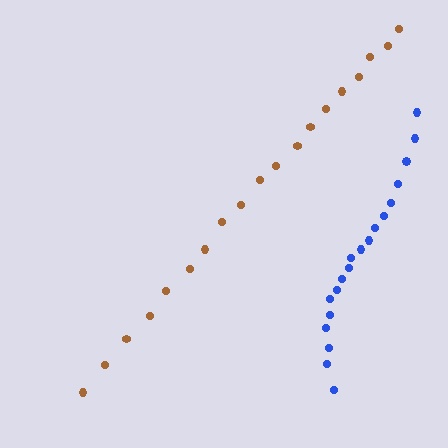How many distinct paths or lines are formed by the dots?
There are 2 distinct paths.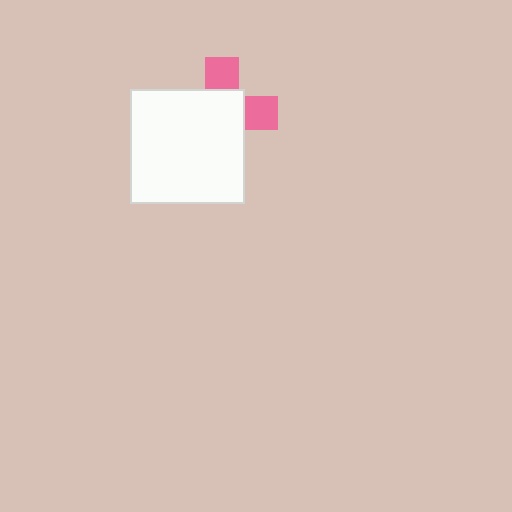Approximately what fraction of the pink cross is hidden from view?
Roughly 66% of the pink cross is hidden behind the white square.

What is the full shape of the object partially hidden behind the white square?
The partially hidden object is a pink cross.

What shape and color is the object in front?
The object in front is a white square.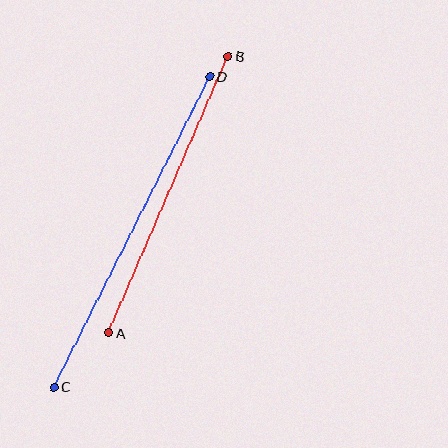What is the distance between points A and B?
The distance is approximately 302 pixels.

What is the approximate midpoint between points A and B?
The midpoint is at approximately (168, 194) pixels.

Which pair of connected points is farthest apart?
Points C and D are farthest apart.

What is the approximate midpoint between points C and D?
The midpoint is at approximately (132, 232) pixels.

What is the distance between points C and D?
The distance is approximately 348 pixels.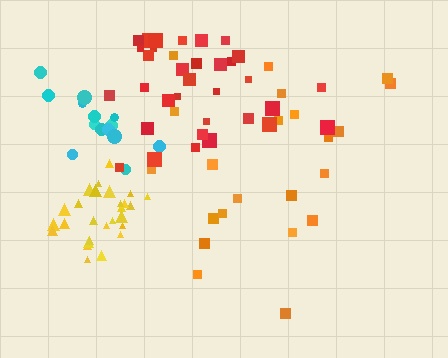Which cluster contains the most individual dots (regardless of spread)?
Red (33).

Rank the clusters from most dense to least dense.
yellow, cyan, red, orange.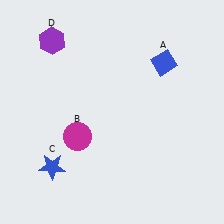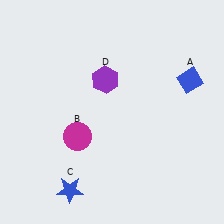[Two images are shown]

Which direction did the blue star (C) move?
The blue star (C) moved down.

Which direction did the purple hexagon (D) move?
The purple hexagon (D) moved right.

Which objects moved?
The objects that moved are: the blue diamond (A), the blue star (C), the purple hexagon (D).